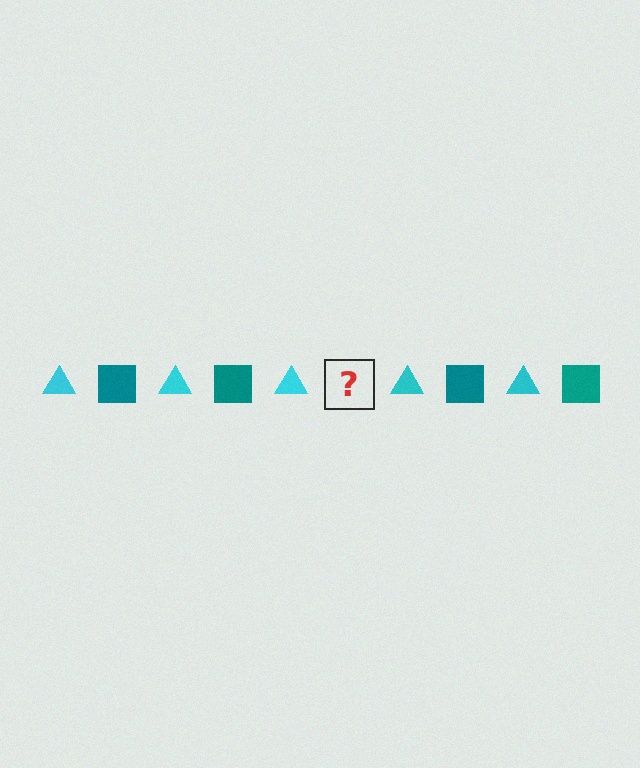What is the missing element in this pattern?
The missing element is a teal square.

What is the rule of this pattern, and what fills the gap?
The rule is that the pattern alternates between cyan triangle and teal square. The gap should be filled with a teal square.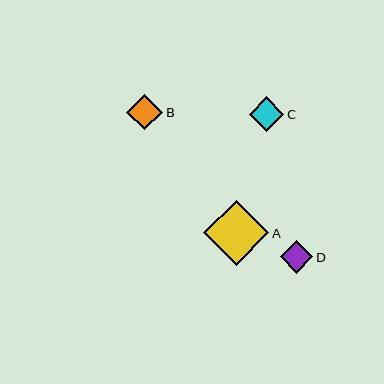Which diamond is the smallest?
Diamond D is the smallest with a size of approximately 33 pixels.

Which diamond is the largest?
Diamond A is the largest with a size of approximately 65 pixels.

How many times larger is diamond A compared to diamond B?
Diamond A is approximately 1.8 times the size of diamond B.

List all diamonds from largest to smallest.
From largest to smallest: A, B, C, D.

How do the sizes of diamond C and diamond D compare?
Diamond C and diamond D are approximately the same size.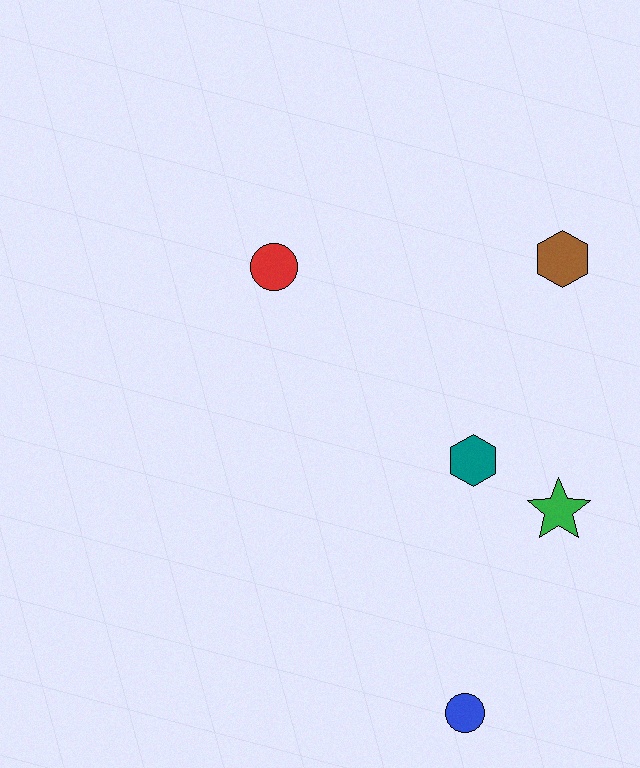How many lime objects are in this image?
There are no lime objects.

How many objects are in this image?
There are 5 objects.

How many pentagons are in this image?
There are no pentagons.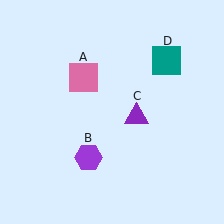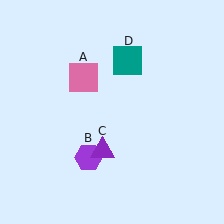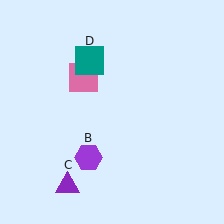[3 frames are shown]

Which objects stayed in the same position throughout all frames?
Pink square (object A) and purple hexagon (object B) remained stationary.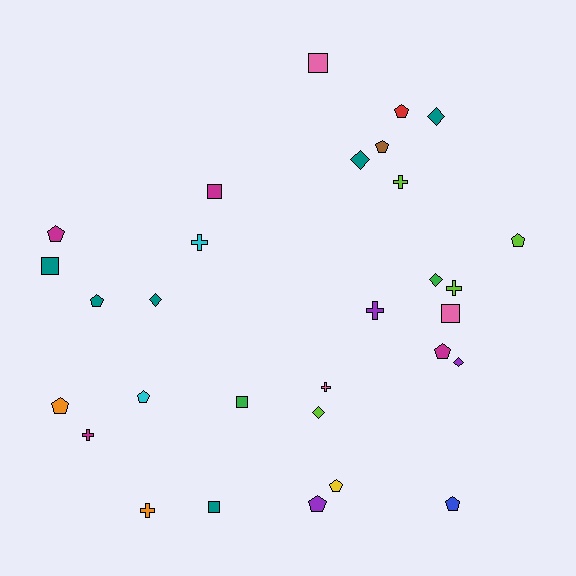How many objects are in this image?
There are 30 objects.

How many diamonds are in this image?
There are 6 diamonds.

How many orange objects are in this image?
There are 2 orange objects.